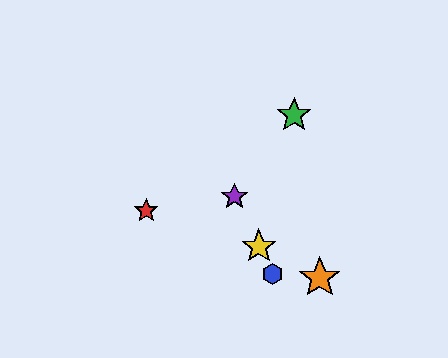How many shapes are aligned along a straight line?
3 shapes (the blue hexagon, the yellow star, the purple star) are aligned along a straight line.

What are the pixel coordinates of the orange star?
The orange star is at (320, 278).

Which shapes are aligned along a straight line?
The blue hexagon, the yellow star, the purple star are aligned along a straight line.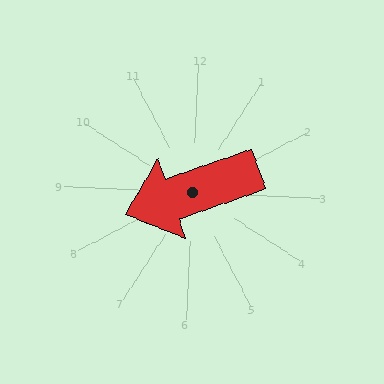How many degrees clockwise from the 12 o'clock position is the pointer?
Approximately 248 degrees.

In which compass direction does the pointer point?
West.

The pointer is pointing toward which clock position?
Roughly 8 o'clock.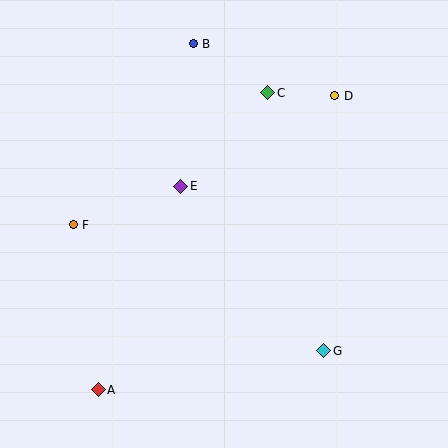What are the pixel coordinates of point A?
Point A is at (98, 390).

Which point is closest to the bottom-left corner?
Point A is closest to the bottom-left corner.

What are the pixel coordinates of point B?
Point B is at (193, 44).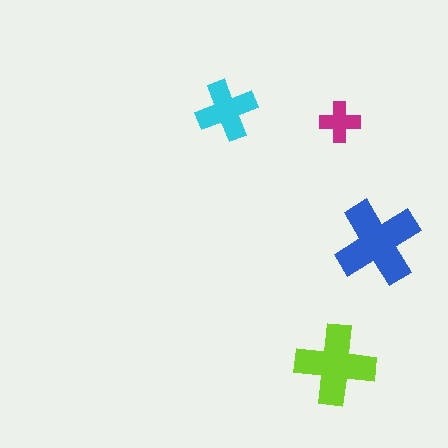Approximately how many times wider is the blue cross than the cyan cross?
About 1.5 times wider.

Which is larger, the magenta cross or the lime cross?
The lime one.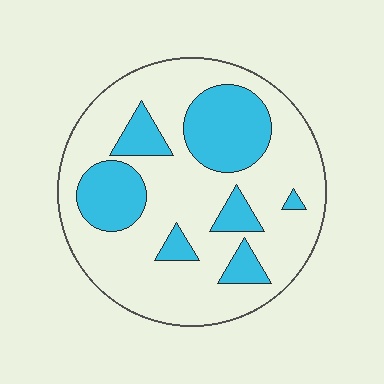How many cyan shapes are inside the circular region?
7.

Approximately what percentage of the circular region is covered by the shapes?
Approximately 30%.